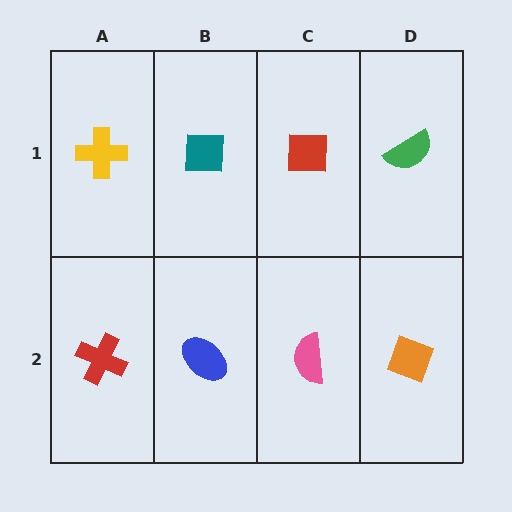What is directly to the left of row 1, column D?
A red square.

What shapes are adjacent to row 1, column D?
An orange diamond (row 2, column D), a red square (row 1, column C).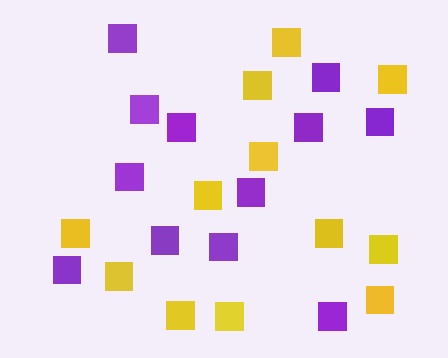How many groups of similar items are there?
There are 2 groups: one group of yellow squares (12) and one group of purple squares (12).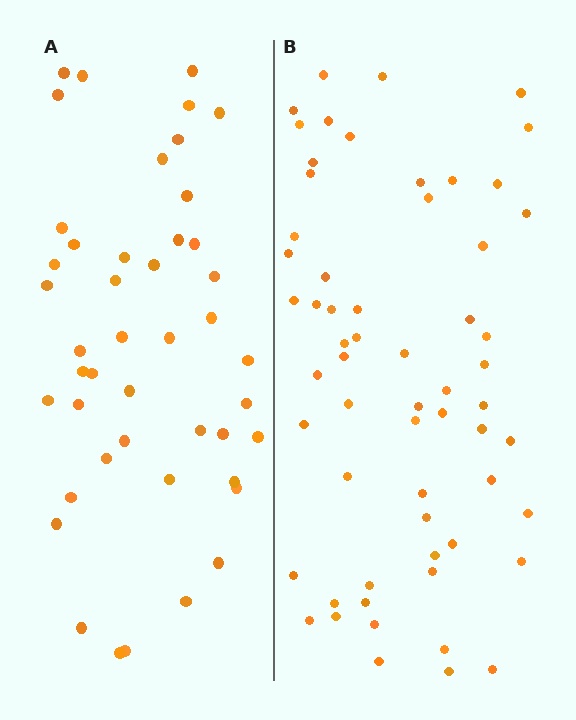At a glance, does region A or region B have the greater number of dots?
Region B (the right region) has more dots.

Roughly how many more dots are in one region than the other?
Region B has approximately 15 more dots than region A.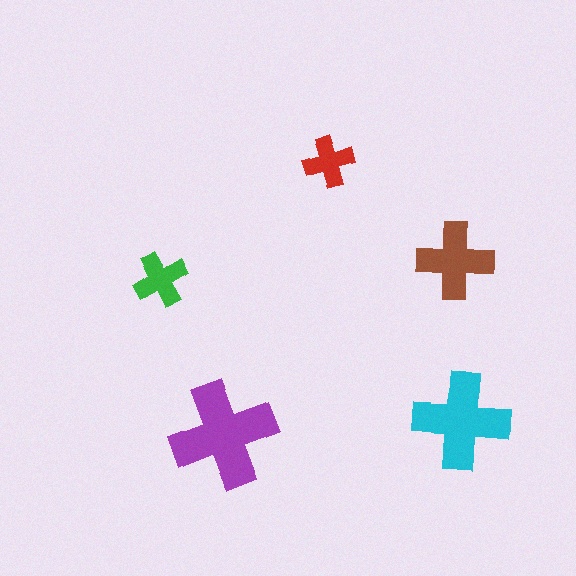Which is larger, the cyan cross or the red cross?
The cyan one.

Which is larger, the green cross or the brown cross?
The brown one.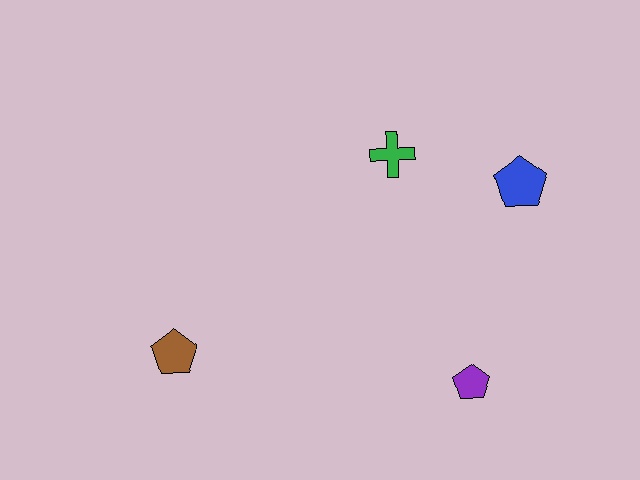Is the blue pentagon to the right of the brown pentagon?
Yes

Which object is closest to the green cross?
The blue pentagon is closest to the green cross.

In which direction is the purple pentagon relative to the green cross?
The purple pentagon is below the green cross.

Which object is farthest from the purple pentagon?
The brown pentagon is farthest from the purple pentagon.